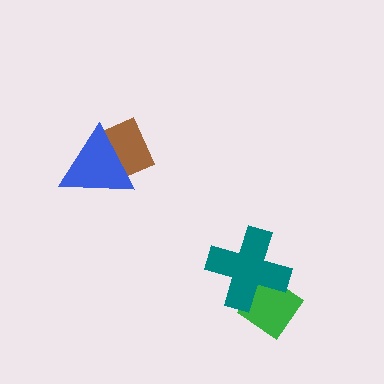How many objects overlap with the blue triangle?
1 object overlaps with the blue triangle.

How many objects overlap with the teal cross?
1 object overlaps with the teal cross.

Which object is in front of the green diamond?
The teal cross is in front of the green diamond.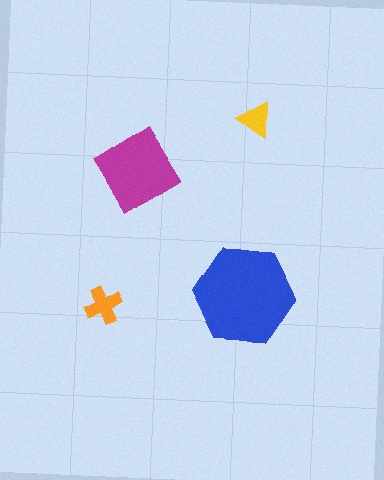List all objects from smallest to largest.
The yellow triangle, the orange cross, the magenta diamond, the blue hexagon.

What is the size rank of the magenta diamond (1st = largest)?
2nd.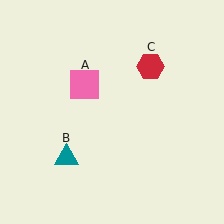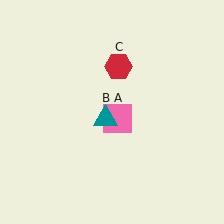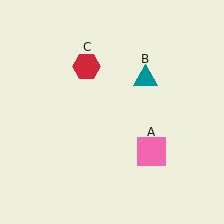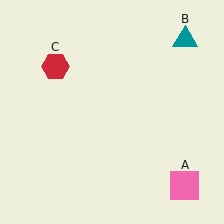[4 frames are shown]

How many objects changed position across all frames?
3 objects changed position: pink square (object A), teal triangle (object B), red hexagon (object C).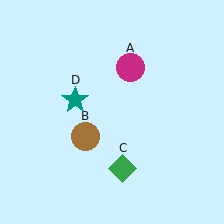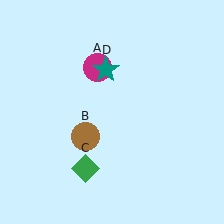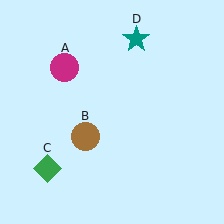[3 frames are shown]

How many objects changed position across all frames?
3 objects changed position: magenta circle (object A), green diamond (object C), teal star (object D).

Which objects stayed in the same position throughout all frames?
Brown circle (object B) remained stationary.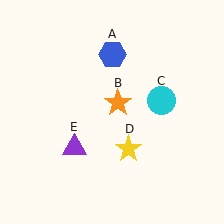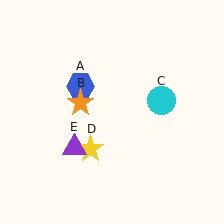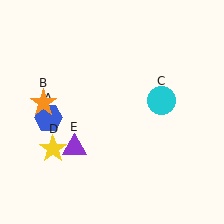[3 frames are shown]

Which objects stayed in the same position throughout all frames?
Cyan circle (object C) and purple triangle (object E) remained stationary.